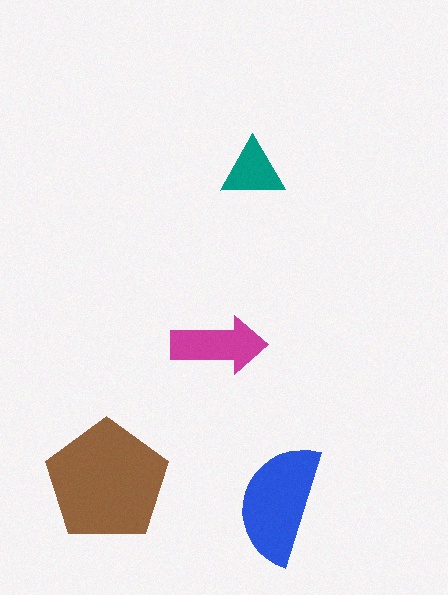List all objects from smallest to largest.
The teal triangle, the magenta arrow, the blue semicircle, the brown pentagon.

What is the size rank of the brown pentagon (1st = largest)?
1st.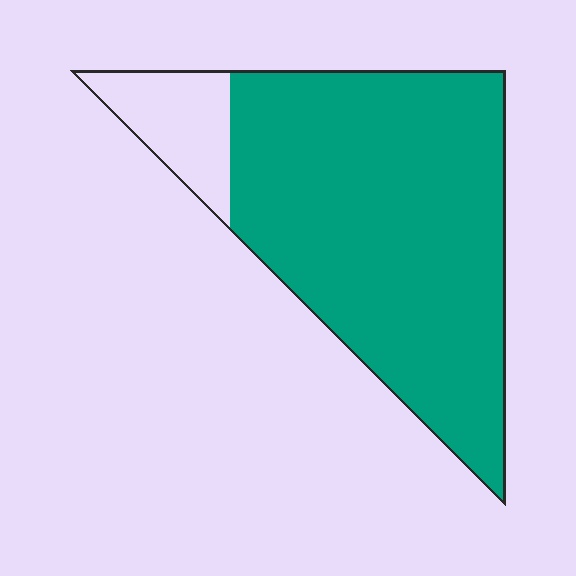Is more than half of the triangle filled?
Yes.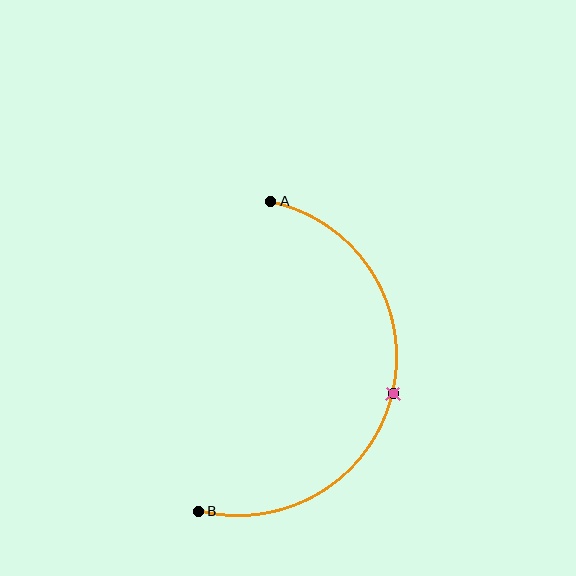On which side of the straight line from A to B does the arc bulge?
The arc bulges to the right of the straight line connecting A and B.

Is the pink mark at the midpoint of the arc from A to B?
Yes. The pink mark lies on the arc at equal arc-length from both A and B — it is the arc midpoint.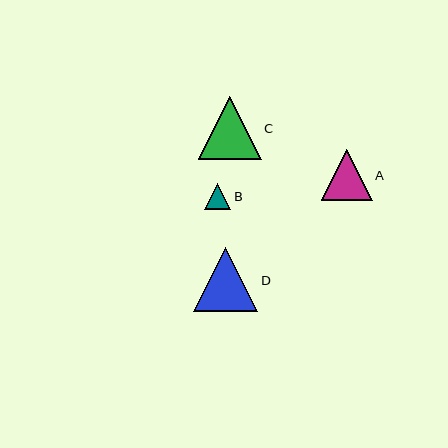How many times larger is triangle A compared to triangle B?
Triangle A is approximately 1.9 times the size of triangle B.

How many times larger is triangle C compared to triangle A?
Triangle C is approximately 1.3 times the size of triangle A.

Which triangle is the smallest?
Triangle B is the smallest with a size of approximately 26 pixels.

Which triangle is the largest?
Triangle D is the largest with a size of approximately 64 pixels.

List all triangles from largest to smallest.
From largest to smallest: D, C, A, B.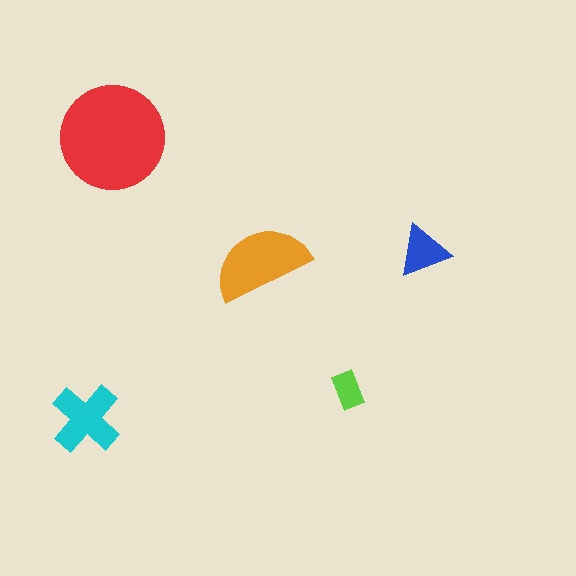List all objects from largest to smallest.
The red circle, the orange semicircle, the cyan cross, the blue triangle, the lime rectangle.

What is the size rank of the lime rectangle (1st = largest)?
5th.